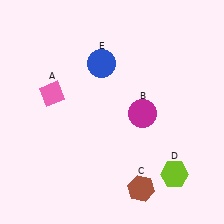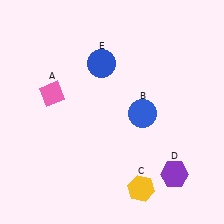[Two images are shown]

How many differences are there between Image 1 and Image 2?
There are 3 differences between the two images.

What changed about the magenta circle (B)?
In Image 1, B is magenta. In Image 2, it changed to blue.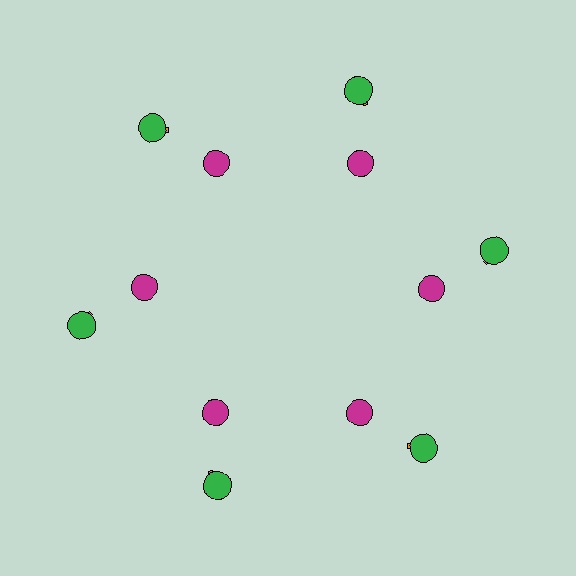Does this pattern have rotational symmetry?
Yes, this pattern has 6-fold rotational symmetry. It looks the same after rotating 60 degrees around the center.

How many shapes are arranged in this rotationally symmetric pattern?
There are 18 shapes, arranged in 6 groups of 3.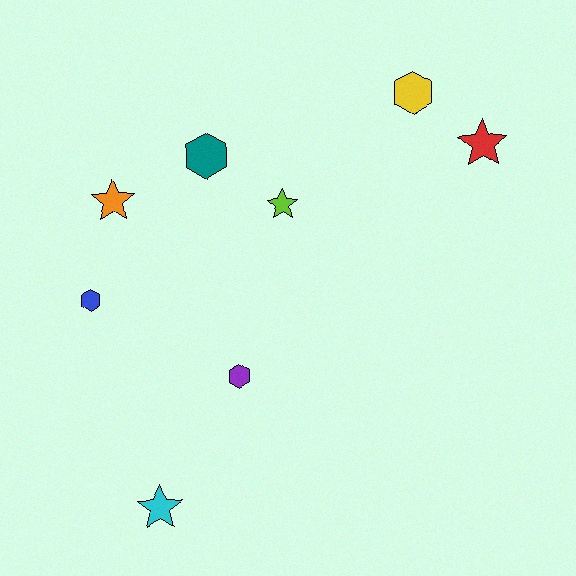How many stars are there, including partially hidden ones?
There are 4 stars.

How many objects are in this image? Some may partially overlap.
There are 8 objects.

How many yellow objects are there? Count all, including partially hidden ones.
There is 1 yellow object.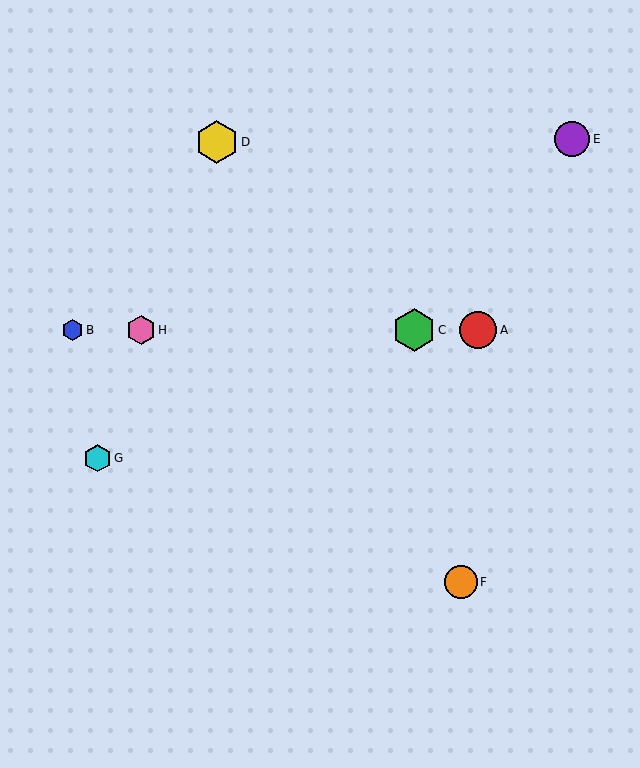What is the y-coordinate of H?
Object H is at y≈330.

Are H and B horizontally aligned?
Yes, both are at y≈330.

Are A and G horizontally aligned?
No, A is at y≈330 and G is at y≈458.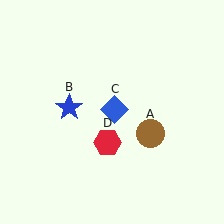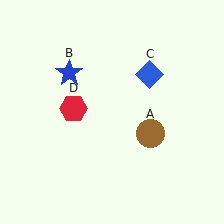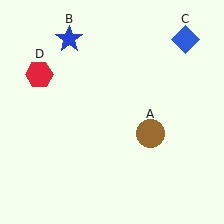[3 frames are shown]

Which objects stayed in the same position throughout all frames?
Brown circle (object A) remained stationary.